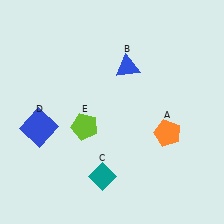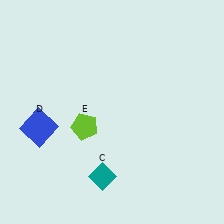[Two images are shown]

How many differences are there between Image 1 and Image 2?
There are 2 differences between the two images.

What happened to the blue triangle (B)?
The blue triangle (B) was removed in Image 2. It was in the top-right area of Image 1.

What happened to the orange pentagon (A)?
The orange pentagon (A) was removed in Image 2. It was in the bottom-right area of Image 1.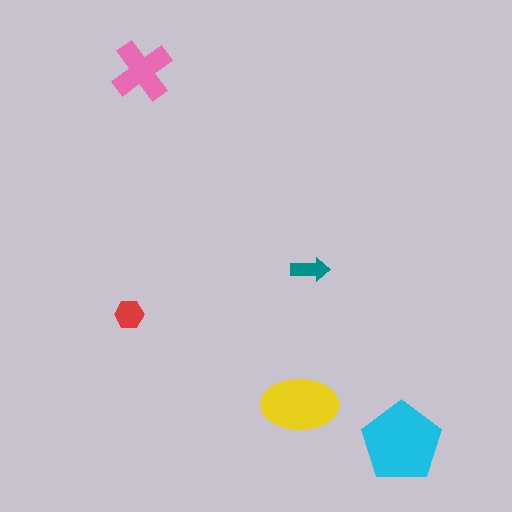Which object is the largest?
The cyan pentagon.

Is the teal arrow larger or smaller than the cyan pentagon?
Smaller.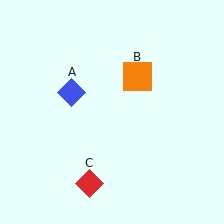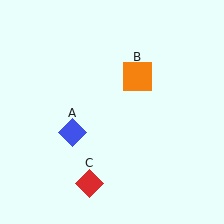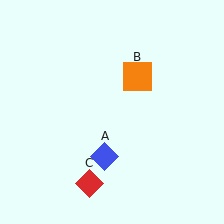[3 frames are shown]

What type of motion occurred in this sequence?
The blue diamond (object A) rotated counterclockwise around the center of the scene.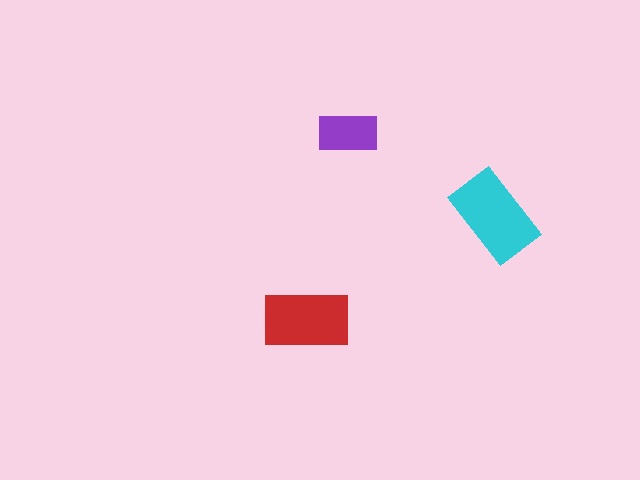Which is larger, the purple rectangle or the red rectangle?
The red one.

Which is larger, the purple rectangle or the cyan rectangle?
The cyan one.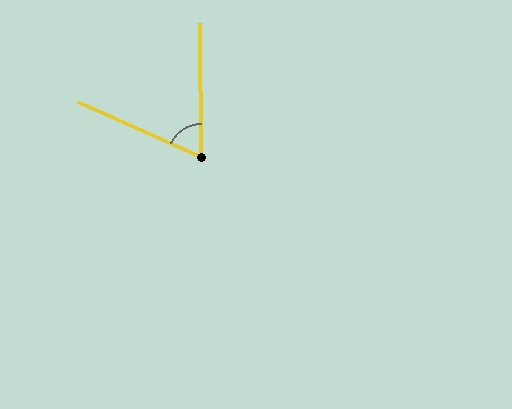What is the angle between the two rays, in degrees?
Approximately 66 degrees.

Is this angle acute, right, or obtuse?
It is acute.